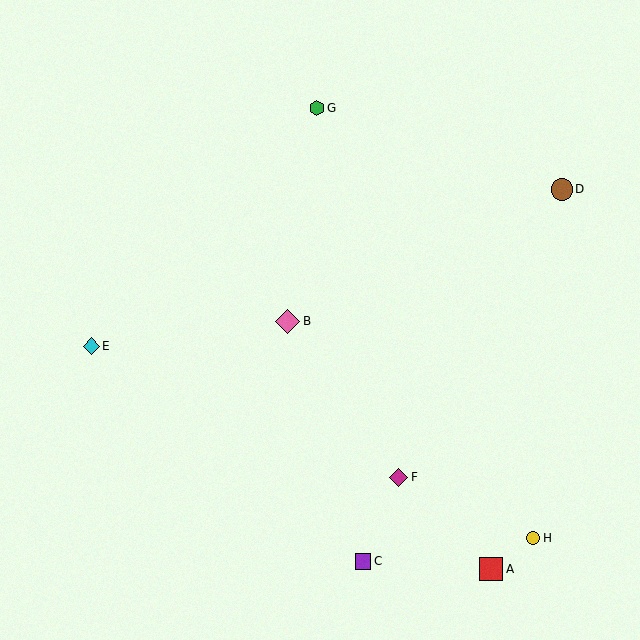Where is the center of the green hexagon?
The center of the green hexagon is at (317, 108).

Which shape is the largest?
The pink diamond (labeled B) is the largest.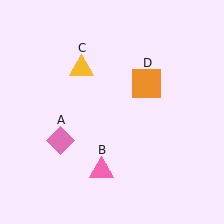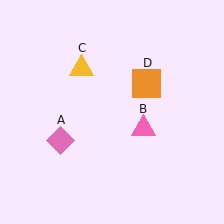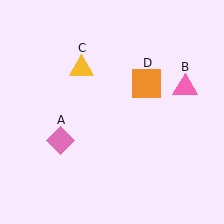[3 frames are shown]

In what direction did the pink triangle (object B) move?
The pink triangle (object B) moved up and to the right.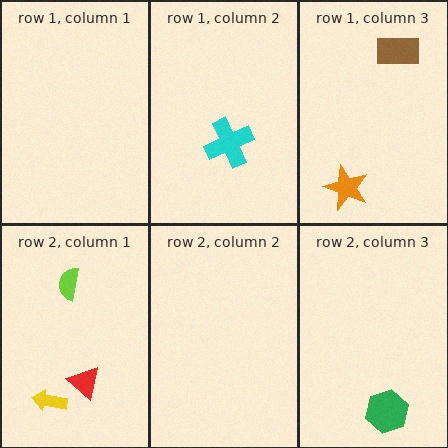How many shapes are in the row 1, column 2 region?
1.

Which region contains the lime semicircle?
The row 2, column 1 region.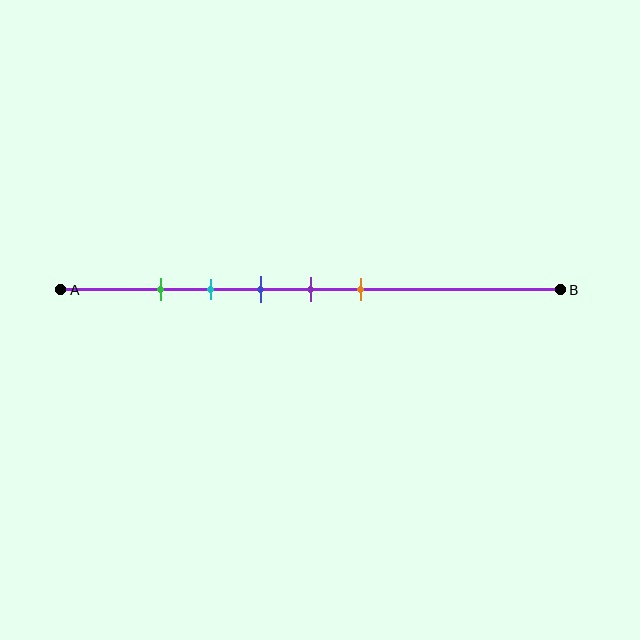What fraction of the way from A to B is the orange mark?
The orange mark is approximately 60% (0.6) of the way from A to B.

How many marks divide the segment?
There are 5 marks dividing the segment.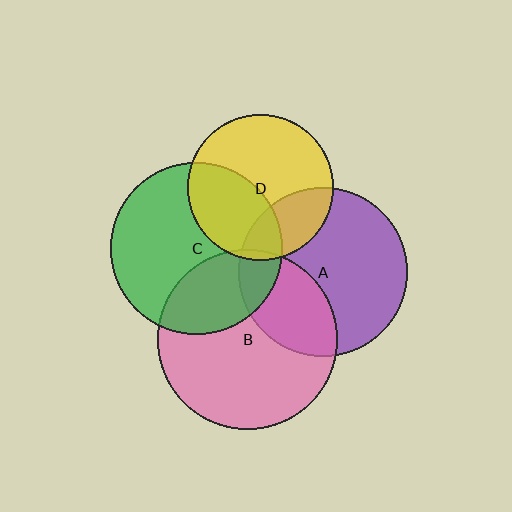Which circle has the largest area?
Circle B (pink).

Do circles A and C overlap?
Yes.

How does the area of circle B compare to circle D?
Approximately 1.5 times.